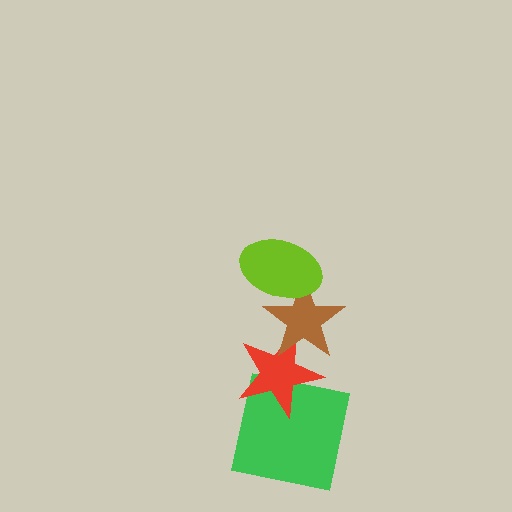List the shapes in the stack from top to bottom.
From top to bottom: the lime ellipse, the brown star, the red star, the green square.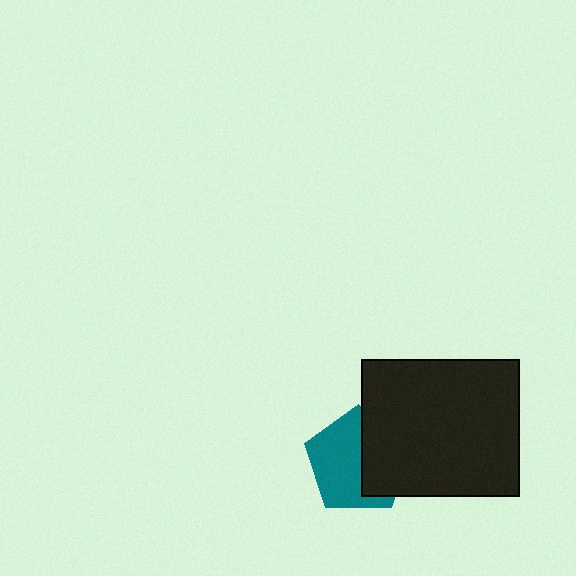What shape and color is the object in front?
The object in front is a black rectangle.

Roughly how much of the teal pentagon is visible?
About half of it is visible (roughly 58%).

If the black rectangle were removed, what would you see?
You would see the complete teal pentagon.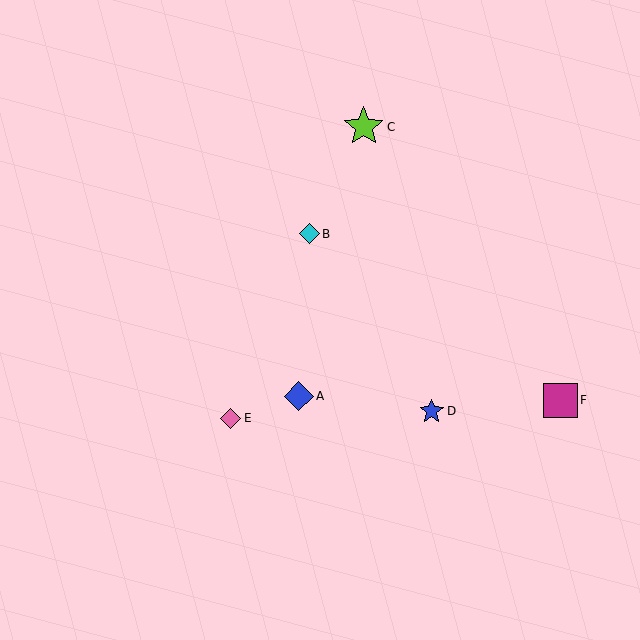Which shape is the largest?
The lime star (labeled C) is the largest.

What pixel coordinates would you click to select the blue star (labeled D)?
Click at (432, 411) to select the blue star D.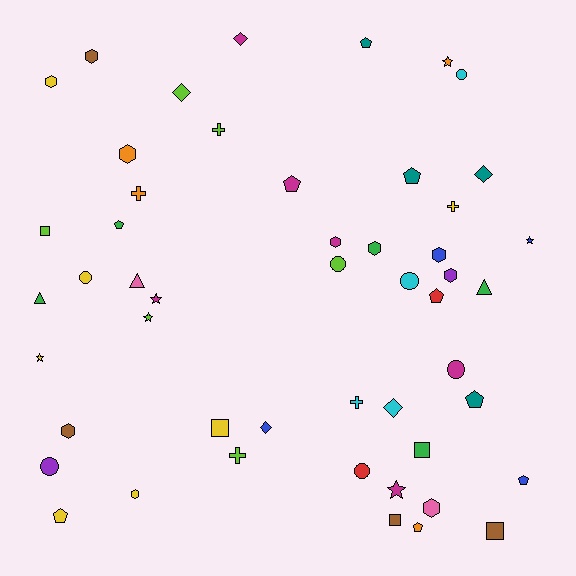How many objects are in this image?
There are 50 objects.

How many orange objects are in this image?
There are 4 orange objects.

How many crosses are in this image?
There are 5 crosses.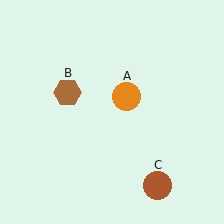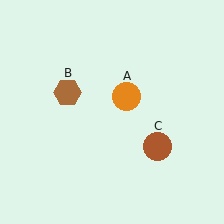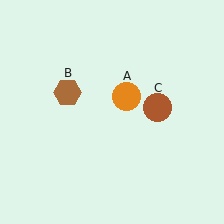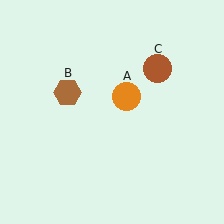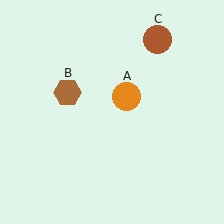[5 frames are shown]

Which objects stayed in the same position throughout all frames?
Orange circle (object A) and brown hexagon (object B) remained stationary.